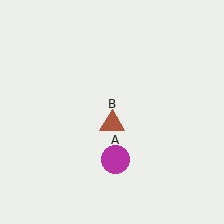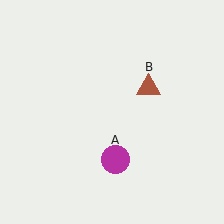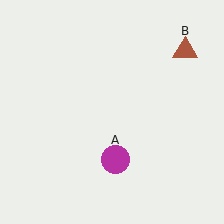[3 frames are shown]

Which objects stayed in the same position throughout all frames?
Magenta circle (object A) remained stationary.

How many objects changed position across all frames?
1 object changed position: brown triangle (object B).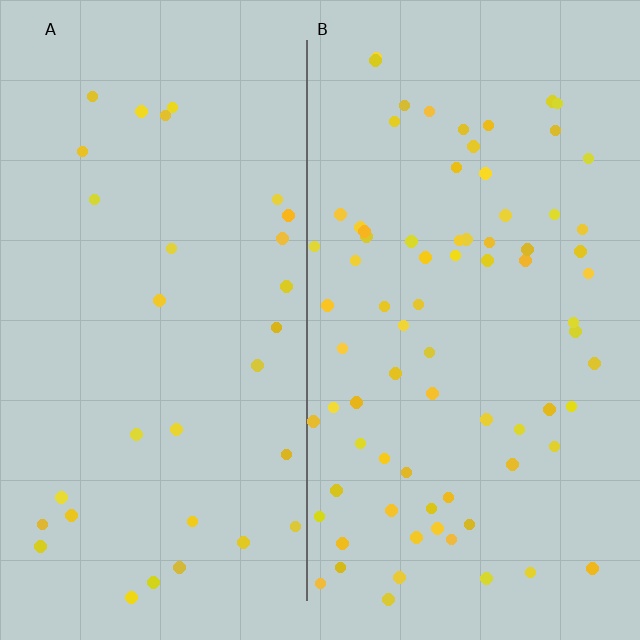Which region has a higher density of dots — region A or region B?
B (the right).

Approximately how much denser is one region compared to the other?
Approximately 2.5× — region B over region A.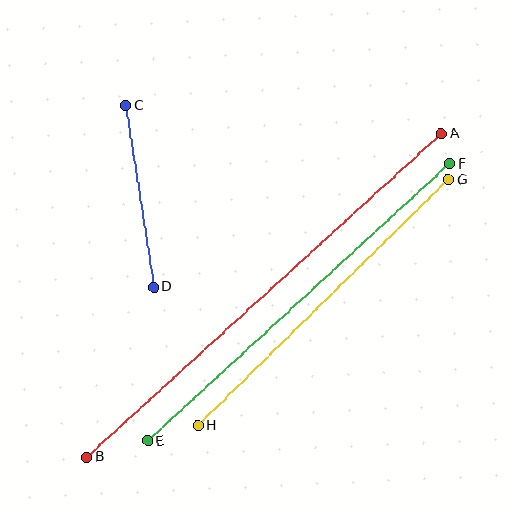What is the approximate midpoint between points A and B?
The midpoint is at approximately (264, 295) pixels.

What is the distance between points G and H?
The distance is approximately 351 pixels.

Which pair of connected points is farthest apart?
Points A and B are farthest apart.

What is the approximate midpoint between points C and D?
The midpoint is at approximately (140, 196) pixels.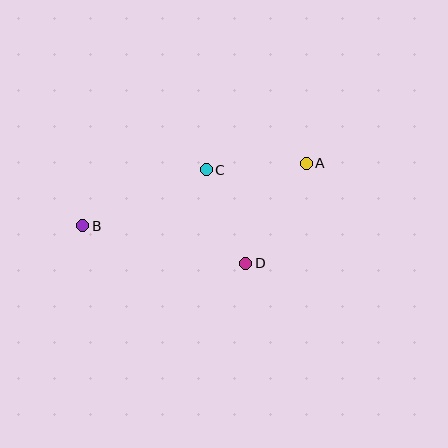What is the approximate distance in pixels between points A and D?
The distance between A and D is approximately 117 pixels.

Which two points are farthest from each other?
Points A and B are farthest from each other.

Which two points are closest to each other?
Points A and C are closest to each other.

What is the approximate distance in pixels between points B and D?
The distance between B and D is approximately 168 pixels.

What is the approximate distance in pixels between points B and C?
The distance between B and C is approximately 136 pixels.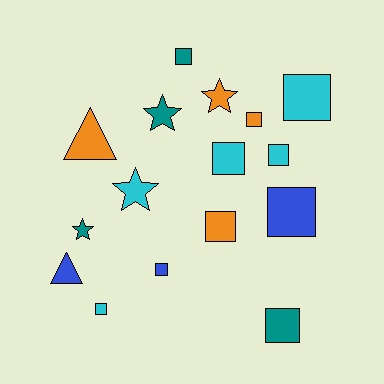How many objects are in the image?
There are 16 objects.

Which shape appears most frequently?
Square, with 10 objects.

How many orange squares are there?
There are 2 orange squares.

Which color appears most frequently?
Cyan, with 5 objects.